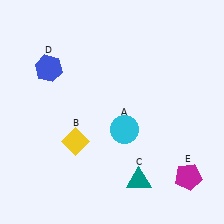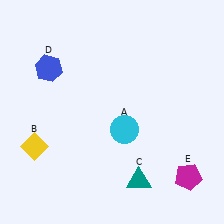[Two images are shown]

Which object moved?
The yellow diamond (B) moved left.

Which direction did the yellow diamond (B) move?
The yellow diamond (B) moved left.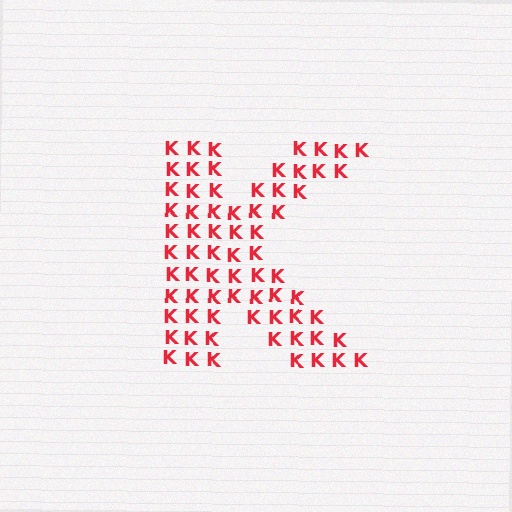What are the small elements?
The small elements are letter K's.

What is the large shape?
The large shape is the letter K.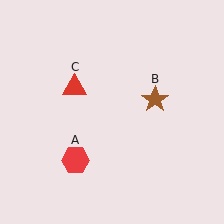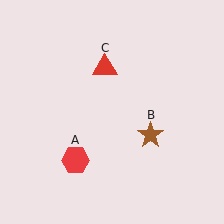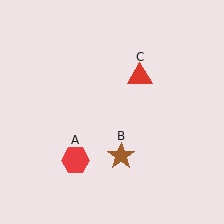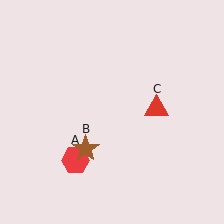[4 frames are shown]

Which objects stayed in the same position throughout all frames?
Red hexagon (object A) remained stationary.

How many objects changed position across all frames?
2 objects changed position: brown star (object B), red triangle (object C).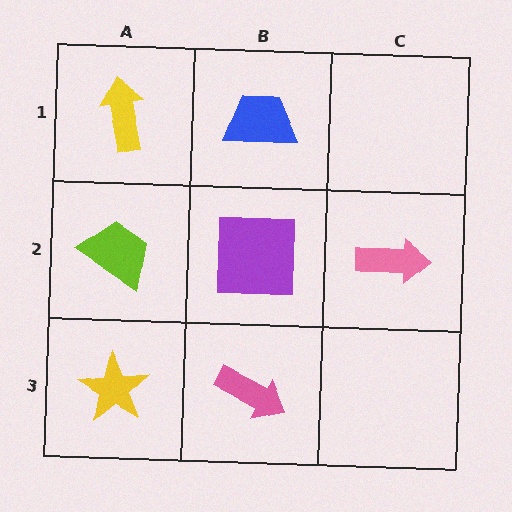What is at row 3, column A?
A yellow star.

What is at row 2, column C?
A pink arrow.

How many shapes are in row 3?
2 shapes.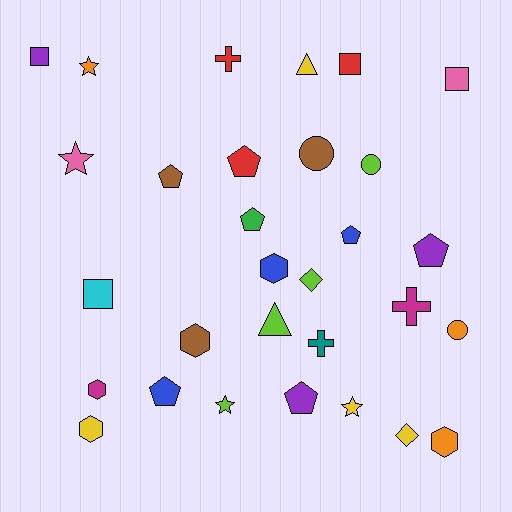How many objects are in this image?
There are 30 objects.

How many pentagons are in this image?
There are 7 pentagons.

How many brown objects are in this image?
There are 3 brown objects.